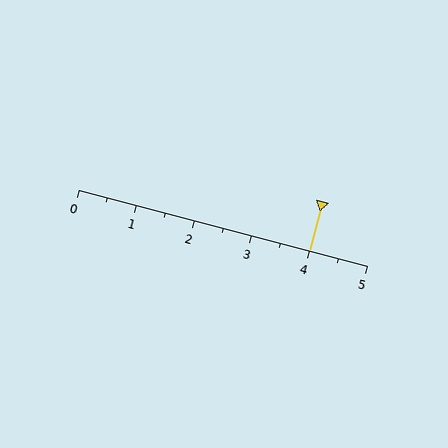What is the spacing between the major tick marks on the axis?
The major ticks are spaced 1 apart.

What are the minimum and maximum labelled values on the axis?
The axis runs from 0 to 5.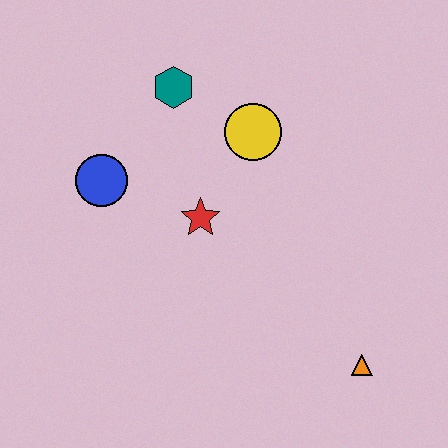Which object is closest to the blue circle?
The red star is closest to the blue circle.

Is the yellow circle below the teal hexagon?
Yes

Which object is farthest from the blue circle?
The orange triangle is farthest from the blue circle.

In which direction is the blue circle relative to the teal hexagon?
The blue circle is below the teal hexagon.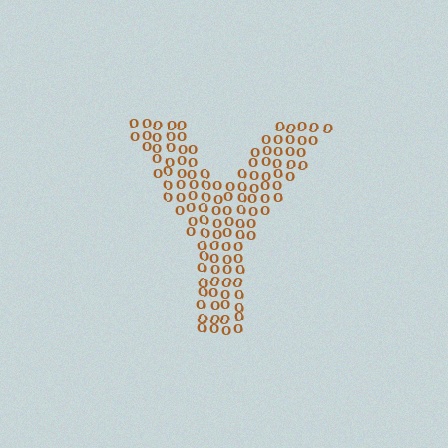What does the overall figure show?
The overall figure shows the letter Y.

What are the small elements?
The small elements are letter O's.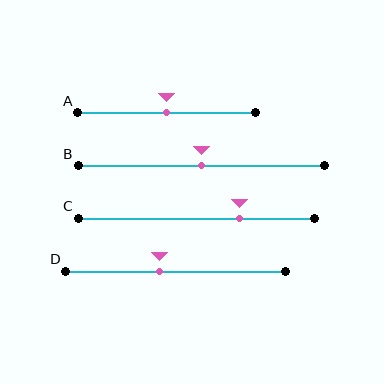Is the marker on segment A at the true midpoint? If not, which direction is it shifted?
Yes, the marker on segment A is at the true midpoint.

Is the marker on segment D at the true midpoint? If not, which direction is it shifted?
No, the marker on segment D is shifted to the left by about 7% of the segment length.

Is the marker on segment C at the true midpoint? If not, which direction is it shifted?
No, the marker on segment C is shifted to the right by about 18% of the segment length.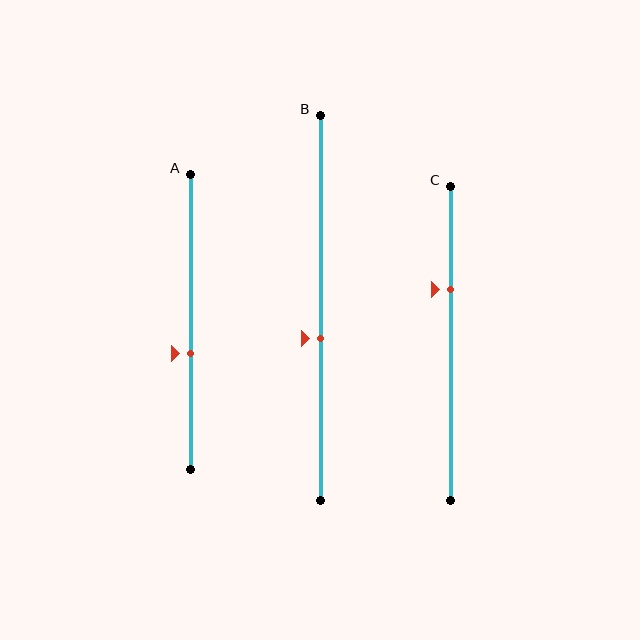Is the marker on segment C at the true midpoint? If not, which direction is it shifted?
No, the marker on segment C is shifted upward by about 17% of the segment length.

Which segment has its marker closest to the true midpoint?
Segment B has its marker closest to the true midpoint.